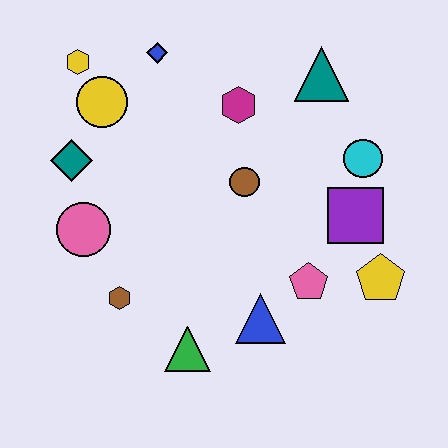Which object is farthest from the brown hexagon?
The teal triangle is farthest from the brown hexagon.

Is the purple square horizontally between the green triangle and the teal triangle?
No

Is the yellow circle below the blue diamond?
Yes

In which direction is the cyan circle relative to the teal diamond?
The cyan circle is to the right of the teal diamond.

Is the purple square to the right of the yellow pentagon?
No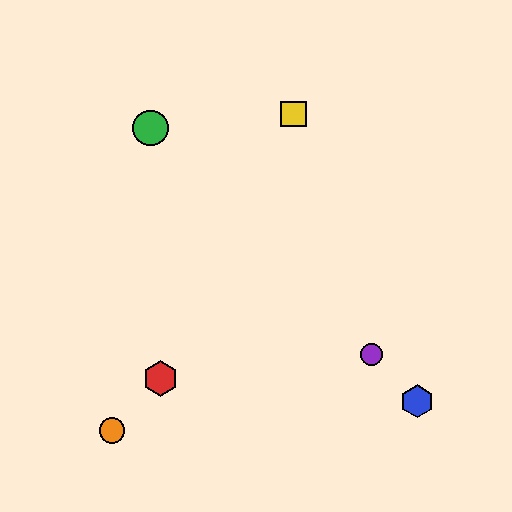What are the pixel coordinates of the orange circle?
The orange circle is at (112, 430).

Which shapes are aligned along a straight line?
The blue hexagon, the green circle, the purple circle are aligned along a straight line.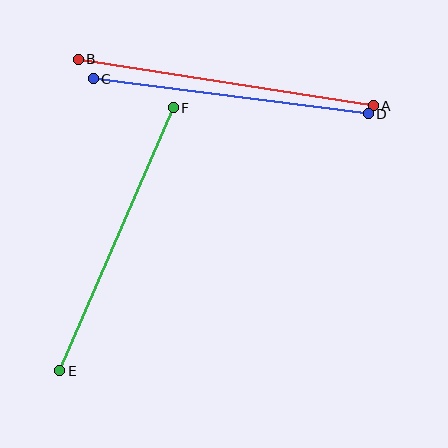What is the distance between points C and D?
The distance is approximately 277 pixels.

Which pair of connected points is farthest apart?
Points A and B are farthest apart.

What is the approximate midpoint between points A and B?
The midpoint is at approximately (226, 83) pixels.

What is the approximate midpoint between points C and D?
The midpoint is at approximately (231, 96) pixels.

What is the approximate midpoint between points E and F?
The midpoint is at approximately (117, 239) pixels.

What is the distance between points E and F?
The distance is approximately 287 pixels.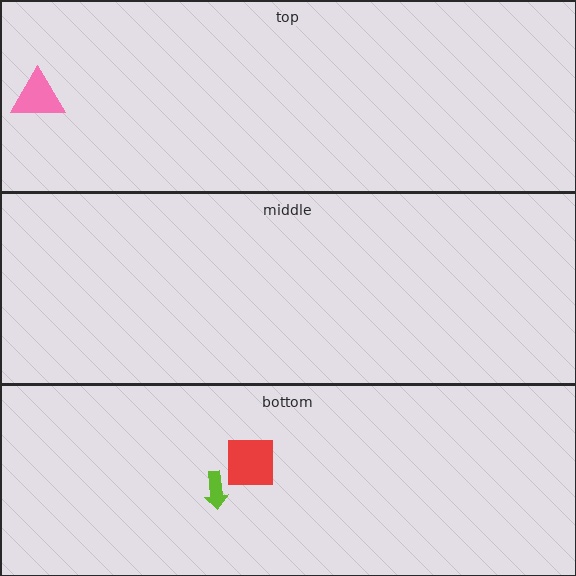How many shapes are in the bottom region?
2.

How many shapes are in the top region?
1.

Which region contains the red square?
The bottom region.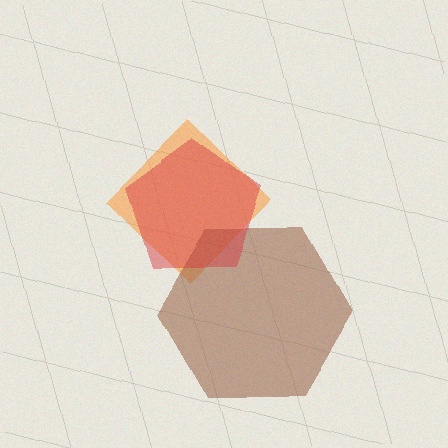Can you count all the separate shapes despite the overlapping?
Yes, there are 3 separate shapes.